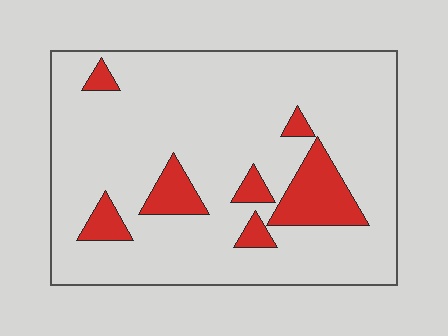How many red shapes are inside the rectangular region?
7.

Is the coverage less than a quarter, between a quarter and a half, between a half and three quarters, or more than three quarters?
Less than a quarter.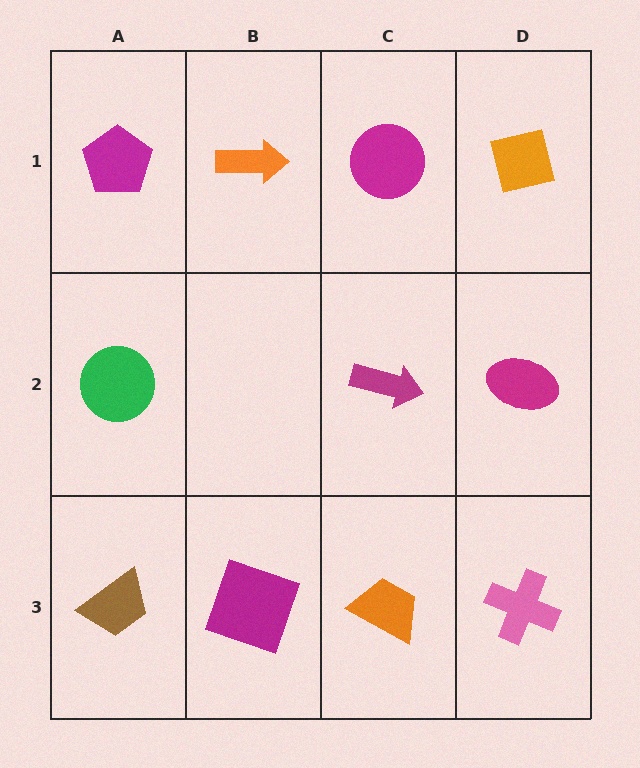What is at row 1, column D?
An orange square.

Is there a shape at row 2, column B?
No, that cell is empty.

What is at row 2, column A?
A green circle.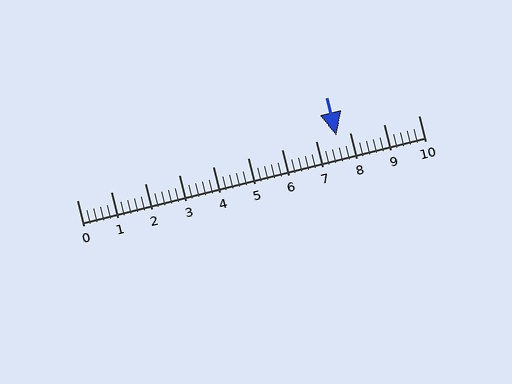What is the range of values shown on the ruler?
The ruler shows values from 0 to 10.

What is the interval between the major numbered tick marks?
The major tick marks are spaced 1 units apart.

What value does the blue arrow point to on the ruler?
The blue arrow points to approximately 7.6.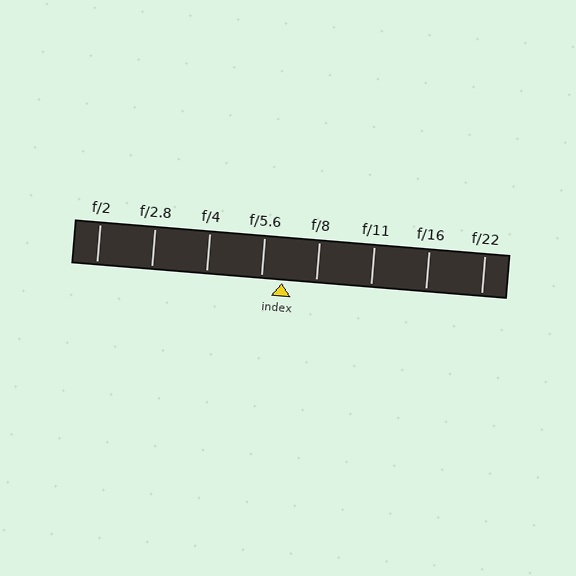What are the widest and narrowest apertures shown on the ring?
The widest aperture shown is f/2 and the narrowest is f/22.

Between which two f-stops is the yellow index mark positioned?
The index mark is between f/5.6 and f/8.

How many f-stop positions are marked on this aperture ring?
There are 8 f-stop positions marked.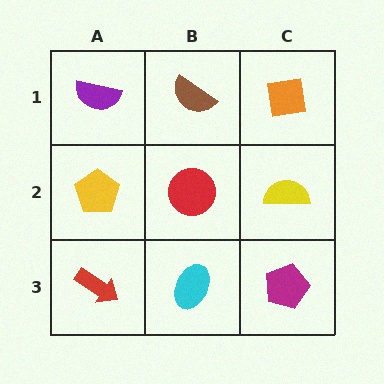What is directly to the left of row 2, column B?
A yellow pentagon.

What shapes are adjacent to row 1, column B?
A red circle (row 2, column B), a purple semicircle (row 1, column A), an orange square (row 1, column C).